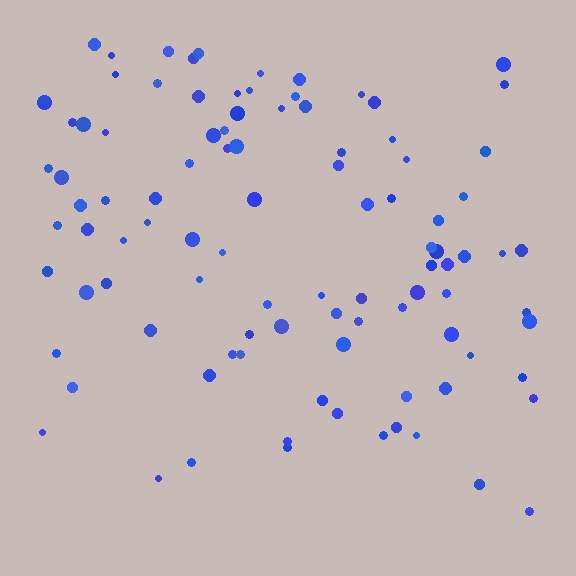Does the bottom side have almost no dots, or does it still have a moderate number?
Still a moderate number, just noticeably fewer than the top.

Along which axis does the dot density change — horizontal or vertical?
Vertical.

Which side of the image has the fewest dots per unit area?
The bottom.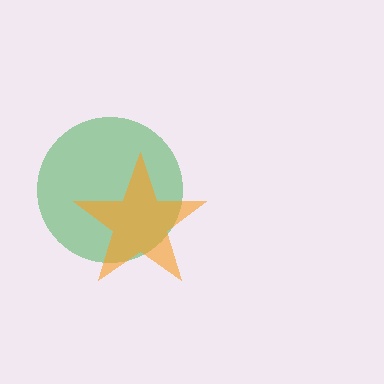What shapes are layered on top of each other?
The layered shapes are: a green circle, an orange star.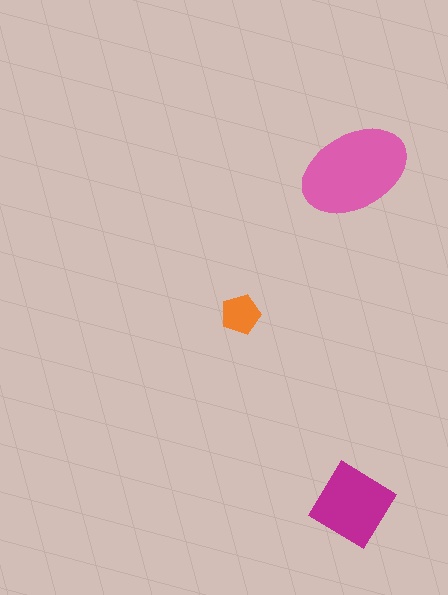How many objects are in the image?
There are 3 objects in the image.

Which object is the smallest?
The orange pentagon.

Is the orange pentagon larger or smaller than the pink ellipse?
Smaller.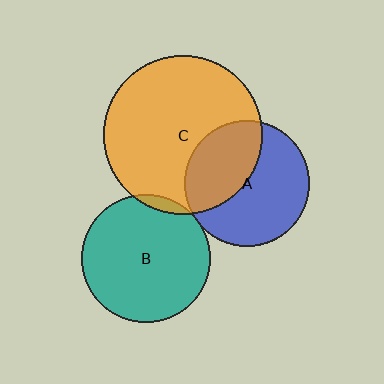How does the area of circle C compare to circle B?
Approximately 1.5 times.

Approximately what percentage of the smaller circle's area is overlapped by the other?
Approximately 5%.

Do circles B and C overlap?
Yes.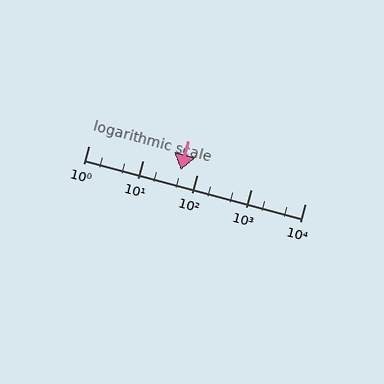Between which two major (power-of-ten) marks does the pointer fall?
The pointer is between 10 and 100.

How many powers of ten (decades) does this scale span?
The scale spans 4 decades, from 1 to 10000.